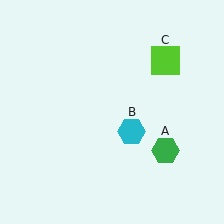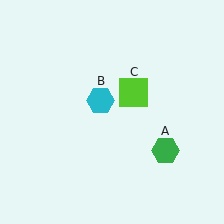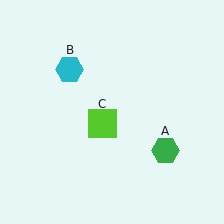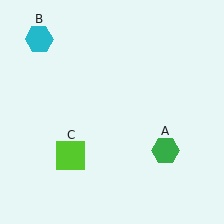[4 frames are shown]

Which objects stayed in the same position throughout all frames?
Green hexagon (object A) remained stationary.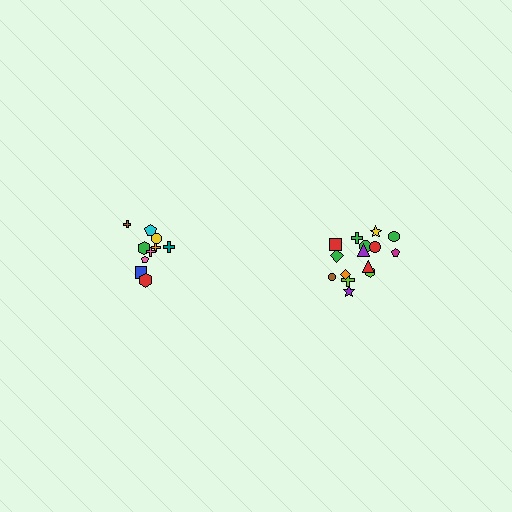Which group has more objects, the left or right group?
The right group.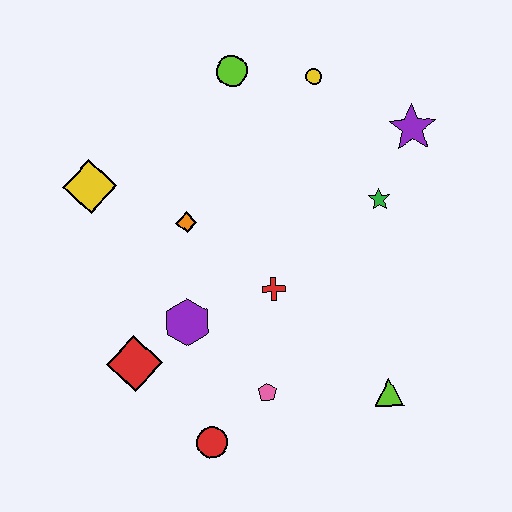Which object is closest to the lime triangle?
The pink pentagon is closest to the lime triangle.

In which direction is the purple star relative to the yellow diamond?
The purple star is to the right of the yellow diamond.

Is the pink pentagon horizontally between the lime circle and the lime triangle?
Yes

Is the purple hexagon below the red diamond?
No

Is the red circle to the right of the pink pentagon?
No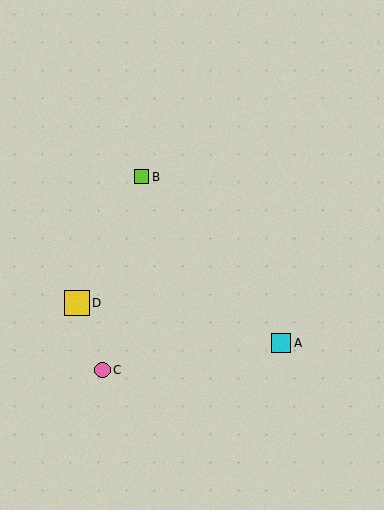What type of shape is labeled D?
Shape D is a yellow square.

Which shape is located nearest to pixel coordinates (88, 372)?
The pink circle (labeled C) at (103, 370) is nearest to that location.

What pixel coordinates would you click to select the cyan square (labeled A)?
Click at (281, 343) to select the cyan square A.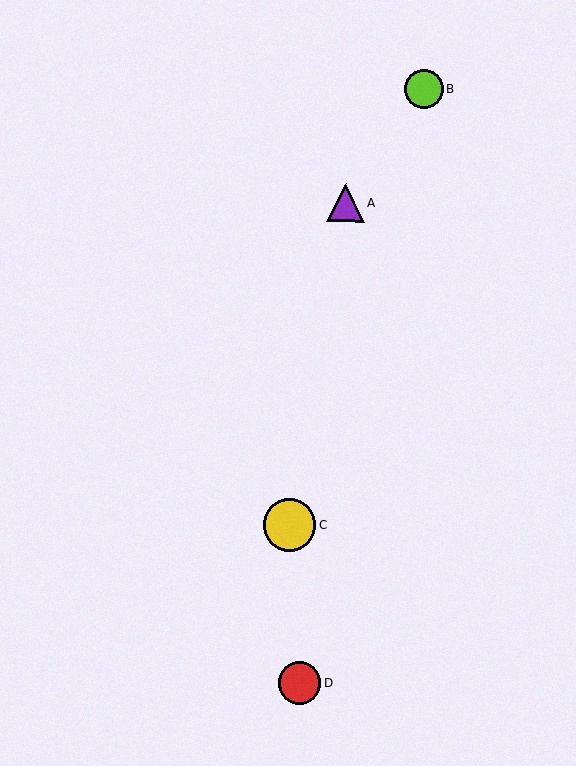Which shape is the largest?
The yellow circle (labeled C) is the largest.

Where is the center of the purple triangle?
The center of the purple triangle is at (346, 203).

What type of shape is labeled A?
Shape A is a purple triangle.